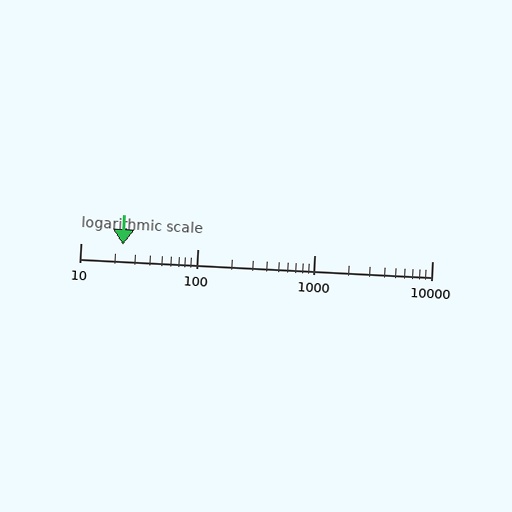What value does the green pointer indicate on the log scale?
The pointer indicates approximately 23.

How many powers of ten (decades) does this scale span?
The scale spans 3 decades, from 10 to 10000.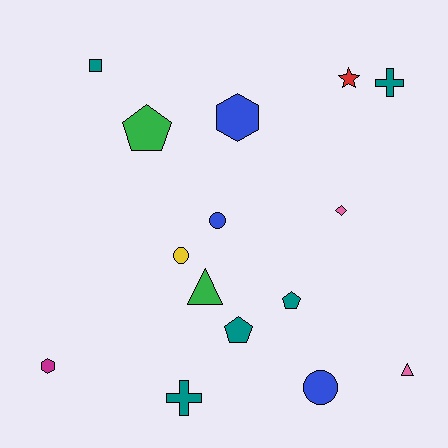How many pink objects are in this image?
There are 2 pink objects.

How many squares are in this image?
There is 1 square.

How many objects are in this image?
There are 15 objects.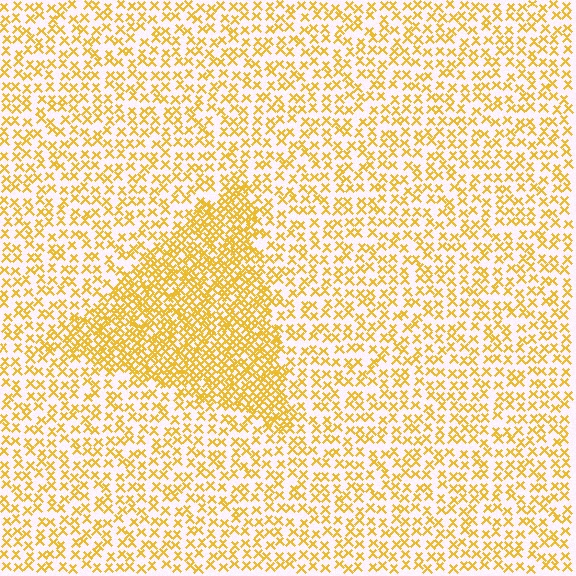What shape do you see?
I see a triangle.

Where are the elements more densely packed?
The elements are more densely packed inside the triangle boundary.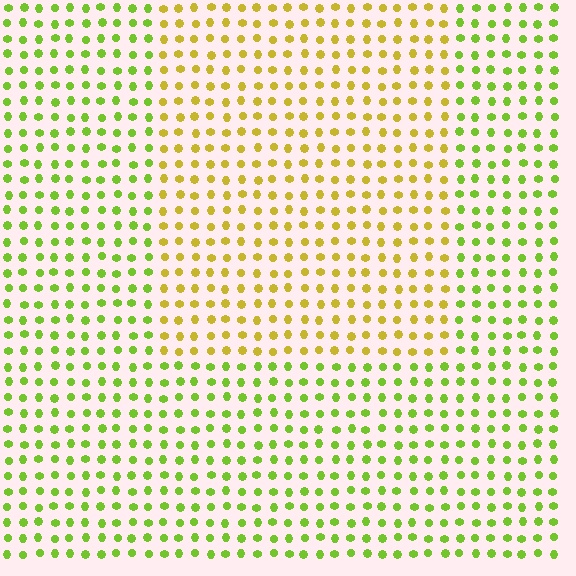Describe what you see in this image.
The image is filled with small lime elements in a uniform arrangement. A rectangle-shaped region is visible where the elements are tinted to a slightly different hue, forming a subtle color boundary.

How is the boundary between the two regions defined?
The boundary is defined purely by a slight shift in hue (about 38 degrees). Spacing, size, and orientation are identical on both sides.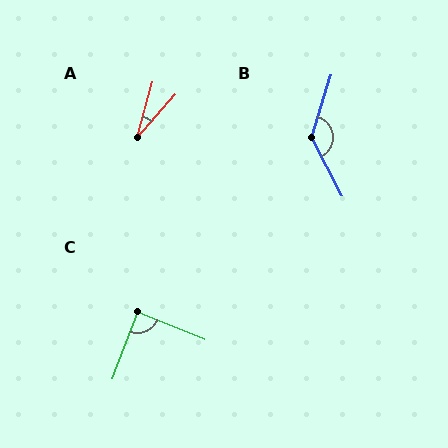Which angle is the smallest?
A, at approximately 26 degrees.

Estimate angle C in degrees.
Approximately 89 degrees.